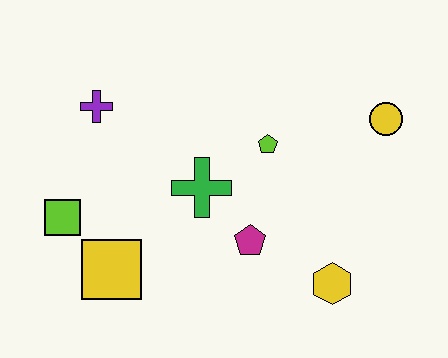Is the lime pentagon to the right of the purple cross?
Yes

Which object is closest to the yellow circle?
The lime pentagon is closest to the yellow circle.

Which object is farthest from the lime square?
The yellow circle is farthest from the lime square.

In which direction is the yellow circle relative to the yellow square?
The yellow circle is to the right of the yellow square.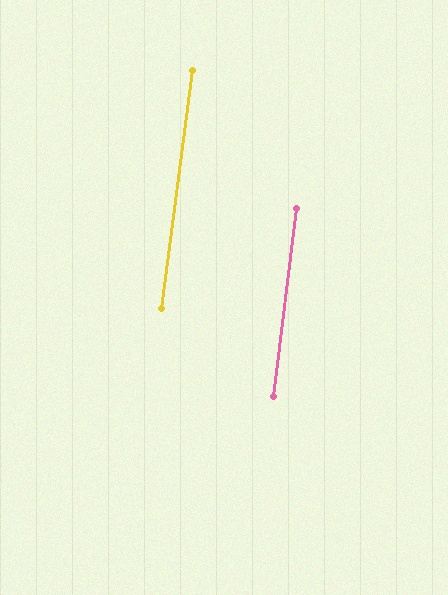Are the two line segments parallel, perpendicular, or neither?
Parallel — their directions differ by only 0.7°.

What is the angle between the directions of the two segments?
Approximately 1 degree.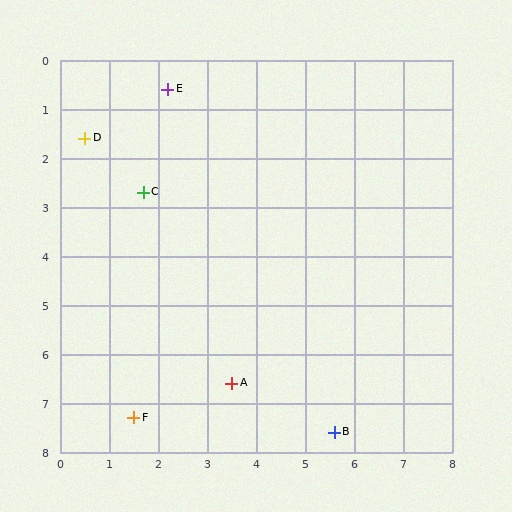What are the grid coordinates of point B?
Point B is at approximately (5.6, 7.6).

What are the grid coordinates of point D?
Point D is at approximately (0.5, 1.6).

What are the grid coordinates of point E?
Point E is at approximately (2.2, 0.6).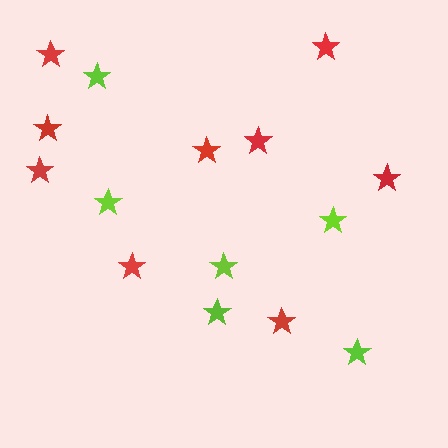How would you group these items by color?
There are 2 groups: one group of red stars (9) and one group of lime stars (6).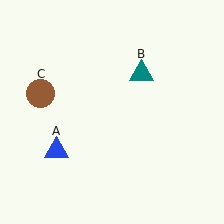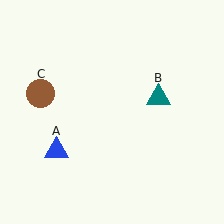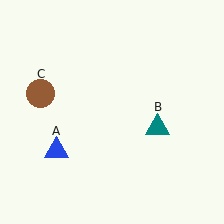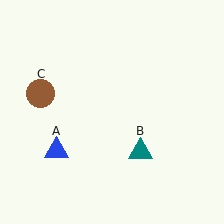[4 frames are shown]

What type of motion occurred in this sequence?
The teal triangle (object B) rotated clockwise around the center of the scene.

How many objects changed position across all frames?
1 object changed position: teal triangle (object B).